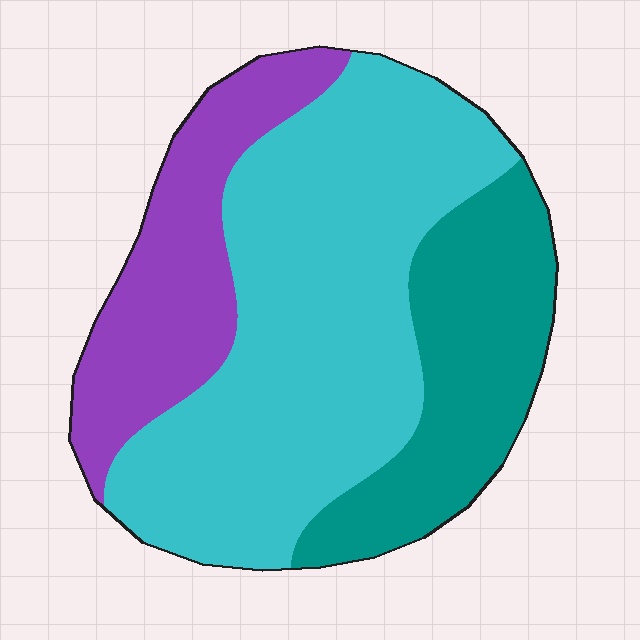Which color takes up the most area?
Cyan, at roughly 55%.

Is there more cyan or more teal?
Cyan.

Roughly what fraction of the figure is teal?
Teal covers around 25% of the figure.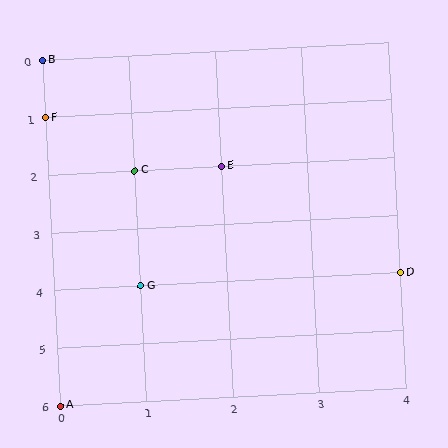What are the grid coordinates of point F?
Point F is at grid coordinates (0, 1).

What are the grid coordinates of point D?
Point D is at grid coordinates (4, 4).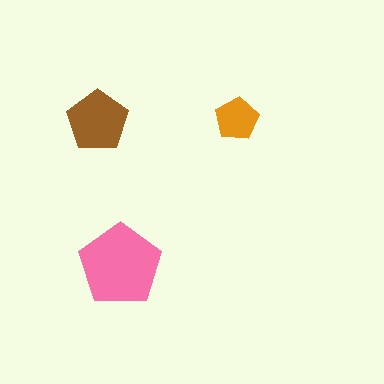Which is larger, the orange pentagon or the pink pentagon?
The pink one.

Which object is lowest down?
The pink pentagon is bottommost.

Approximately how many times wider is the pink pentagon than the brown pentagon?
About 1.5 times wider.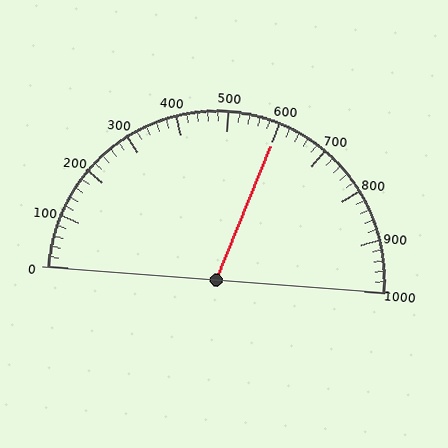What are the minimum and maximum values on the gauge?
The gauge ranges from 0 to 1000.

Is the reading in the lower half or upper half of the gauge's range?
The reading is in the upper half of the range (0 to 1000).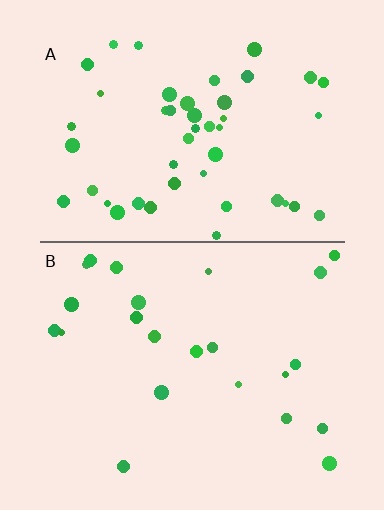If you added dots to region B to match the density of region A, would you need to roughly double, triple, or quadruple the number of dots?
Approximately double.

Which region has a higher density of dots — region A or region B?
A (the top).